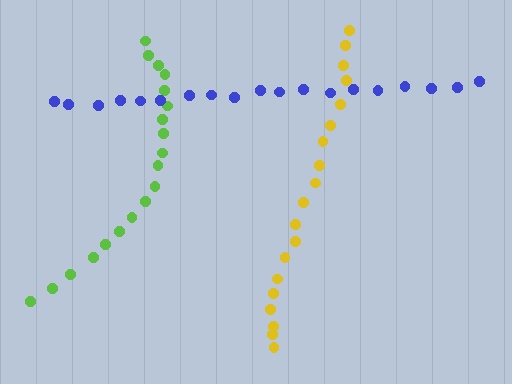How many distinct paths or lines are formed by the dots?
There are 3 distinct paths.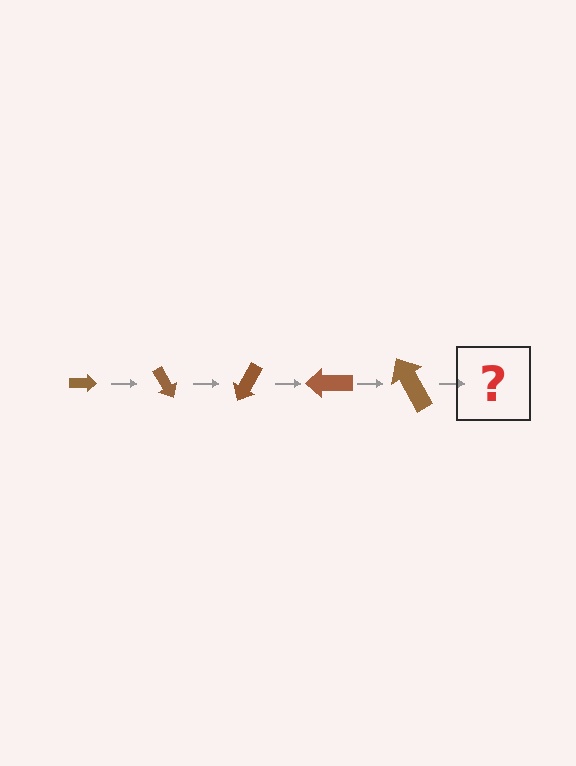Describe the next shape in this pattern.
It should be an arrow, larger than the previous one and rotated 300 degrees from the start.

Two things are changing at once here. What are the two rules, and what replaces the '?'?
The two rules are that the arrow grows larger each step and it rotates 60 degrees each step. The '?' should be an arrow, larger than the previous one and rotated 300 degrees from the start.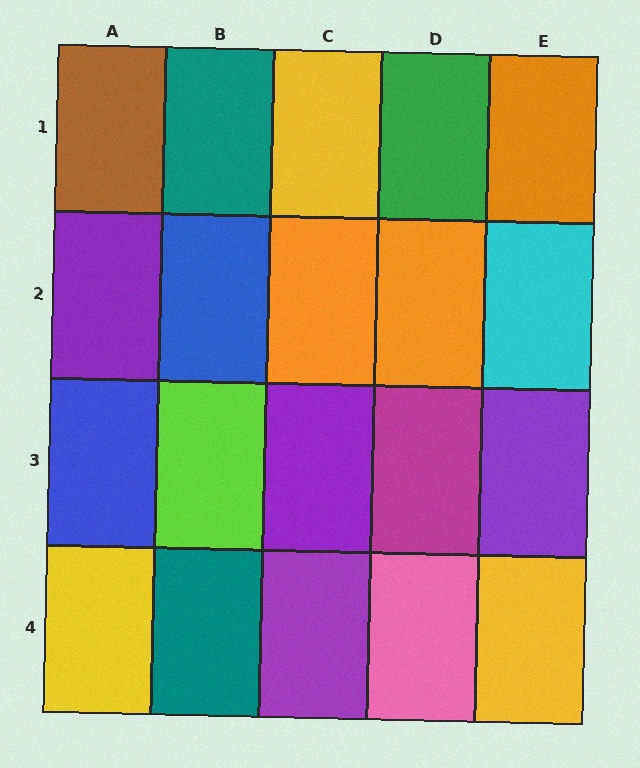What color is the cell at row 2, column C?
Orange.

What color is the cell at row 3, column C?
Purple.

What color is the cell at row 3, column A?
Blue.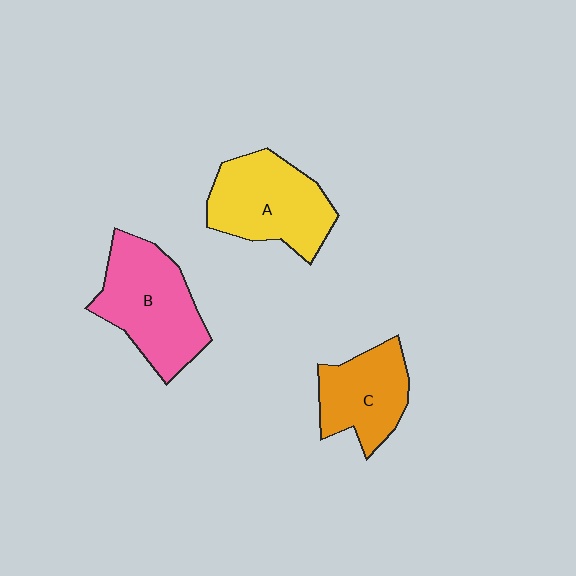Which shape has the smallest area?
Shape C (orange).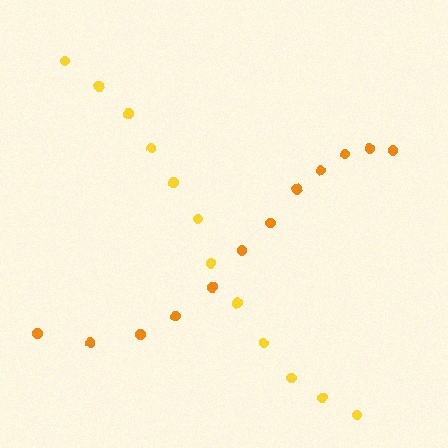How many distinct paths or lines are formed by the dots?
There are 2 distinct paths.